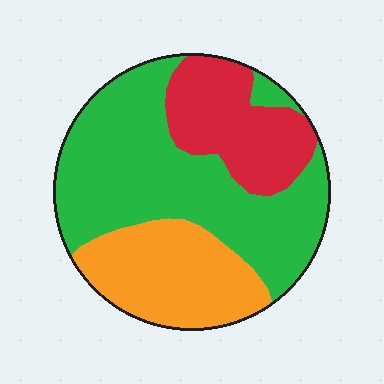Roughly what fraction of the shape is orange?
Orange takes up about one quarter (1/4) of the shape.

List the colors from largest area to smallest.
From largest to smallest: green, orange, red.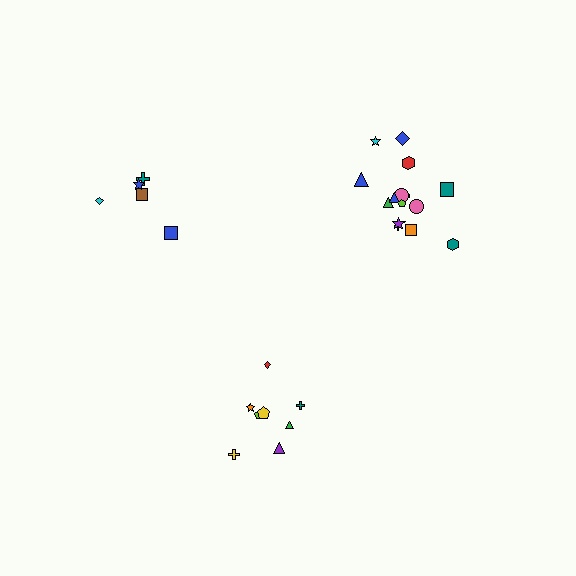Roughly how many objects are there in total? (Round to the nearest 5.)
Roughly 30 objects in total.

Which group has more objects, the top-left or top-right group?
The top-right group.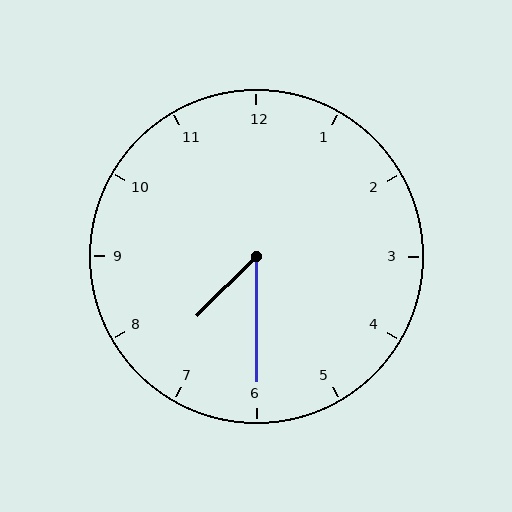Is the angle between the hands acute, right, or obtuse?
It is acute.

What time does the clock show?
7:30.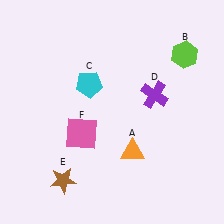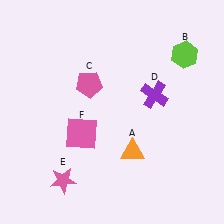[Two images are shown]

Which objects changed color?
C changed from cyan to pink. E changed from brown to pink.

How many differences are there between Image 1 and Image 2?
There are 2 differences between the two images.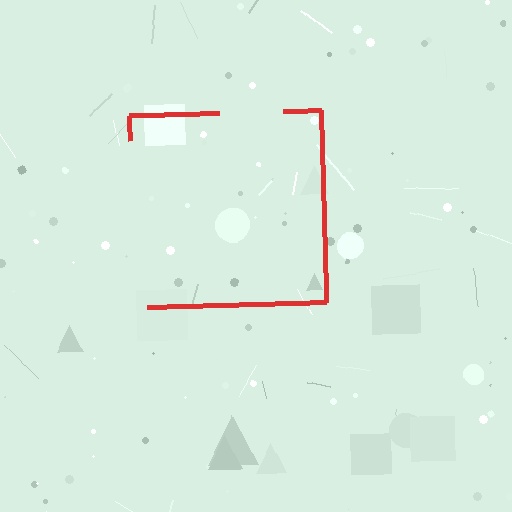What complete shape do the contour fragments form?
The contour fragments form a square.